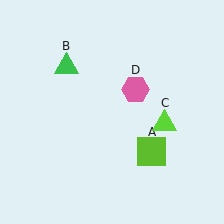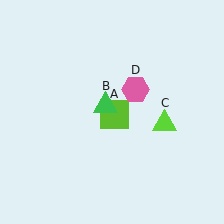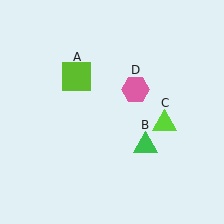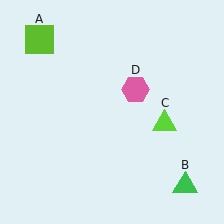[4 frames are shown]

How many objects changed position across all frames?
2 objects changed position: lime square (object A), green triangle (object B).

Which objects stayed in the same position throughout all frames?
Lime triangle (object C) and pink hexagon (object D) remained stationary.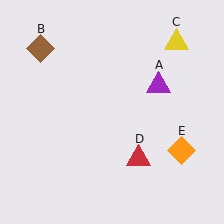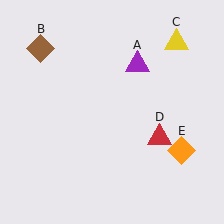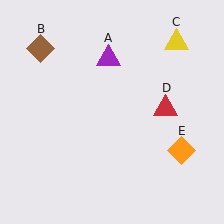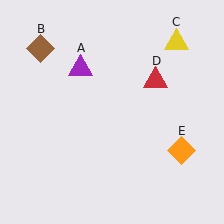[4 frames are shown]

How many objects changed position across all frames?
2 objects changed position: purple triangle (object A), red triangle (object D).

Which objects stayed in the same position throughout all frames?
Brown diamond (object B) and yellow triangle (object C) and orange diamond (object E) remained stationary.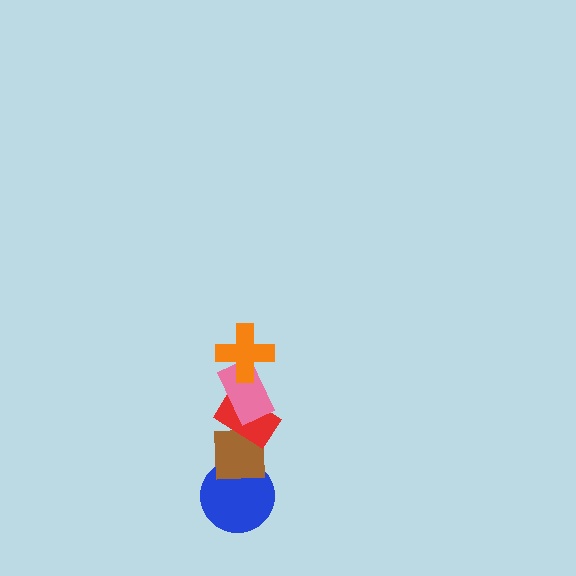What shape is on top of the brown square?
The red rectangle is on top of the brown square.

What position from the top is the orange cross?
The orange cross is 1st from the top.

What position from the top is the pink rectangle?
The pink rectangle is 2nd from the top.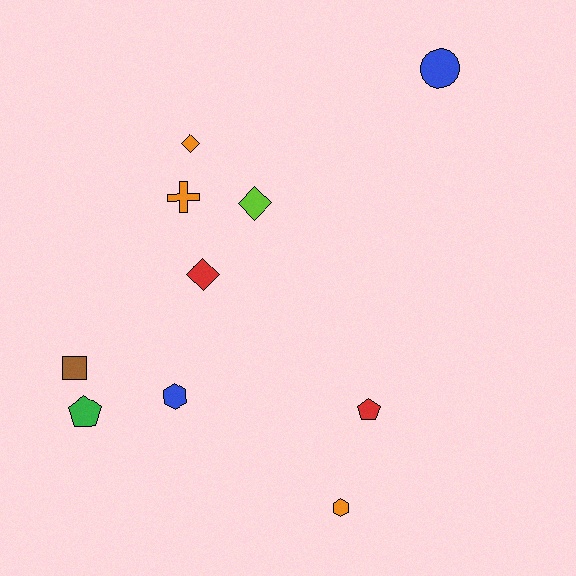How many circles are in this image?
There is 1 circle.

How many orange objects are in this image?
There are 3 orange objects.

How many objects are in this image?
There are 10 objects.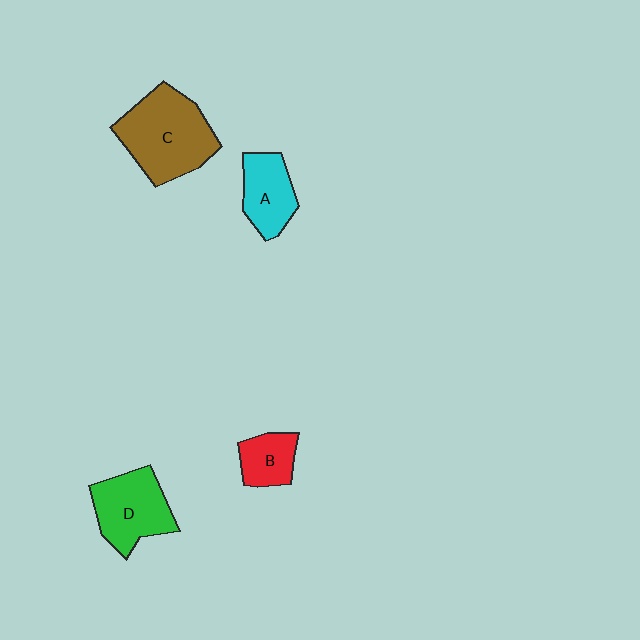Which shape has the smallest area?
Shape B (red).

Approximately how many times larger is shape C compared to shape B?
Approximately 2.4 times.